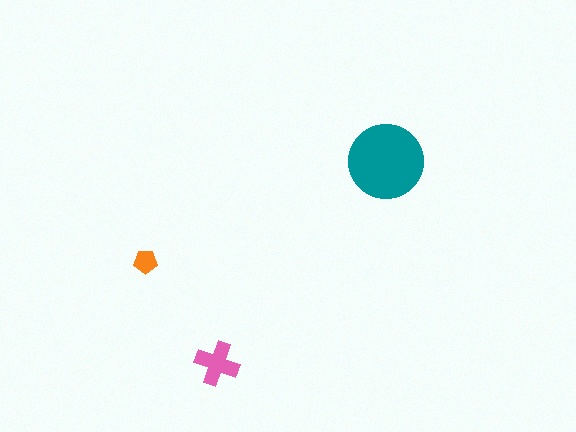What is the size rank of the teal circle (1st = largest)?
1st.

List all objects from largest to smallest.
The teal circle, the pink cross, the orange pentagon.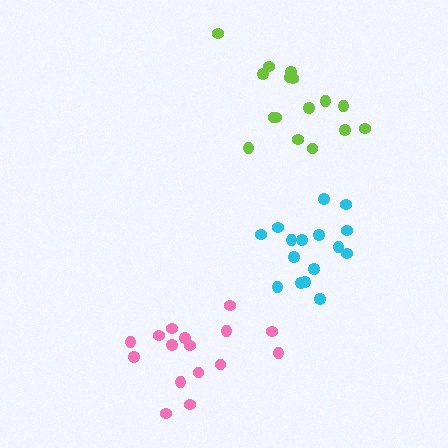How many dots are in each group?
Group 1: 16 dots, Group 2: 16 dots, Group 3: 16 dots (48 total).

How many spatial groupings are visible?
There are 3 spatial groupings.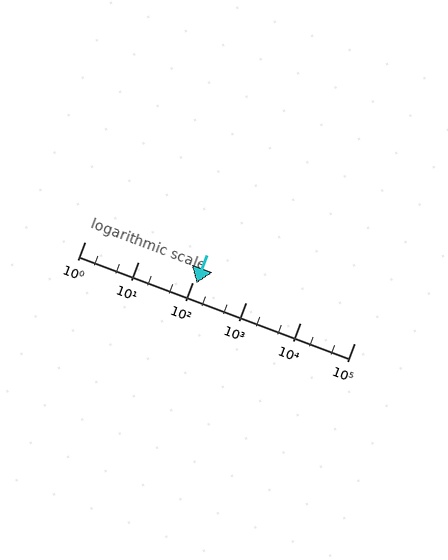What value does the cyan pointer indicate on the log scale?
The pointer indicates approximately 120.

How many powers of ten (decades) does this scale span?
The scale spans 5 decades, from 1 to 100000.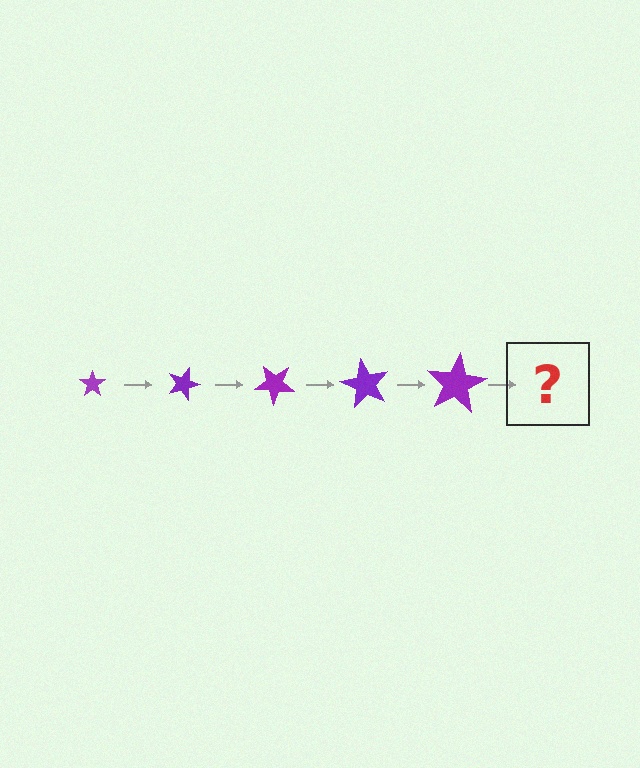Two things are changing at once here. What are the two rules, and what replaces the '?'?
The two rules are that the star grows larger each step and it rotates 20 degrees each step. The '?' should be a star, larger than the previous one and rotated 100 degrees from the start.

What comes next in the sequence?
The next element should be a star, larger than the previous one and rotated 100 degrees from the start.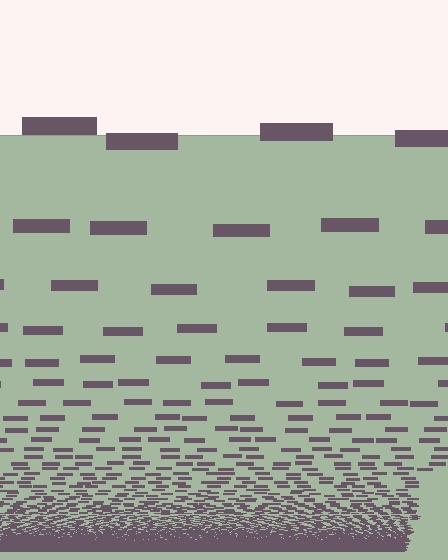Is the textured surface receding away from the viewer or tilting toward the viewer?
The surface appears to tilt toward the viewer. Texture elements get larger and sparser toward the top.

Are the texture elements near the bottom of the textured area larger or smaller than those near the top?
Smaller. The gradient is inverted — elements near the bottom are smaller and denser.